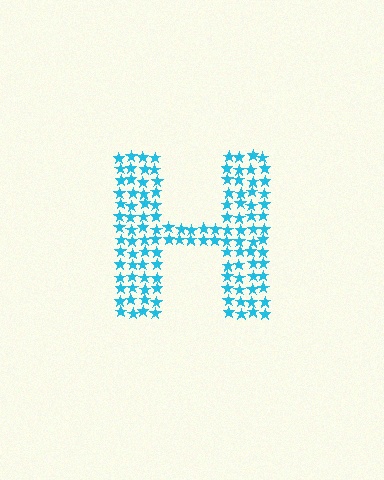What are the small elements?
The small elements are stars.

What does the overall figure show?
The overall figure shows the letter H.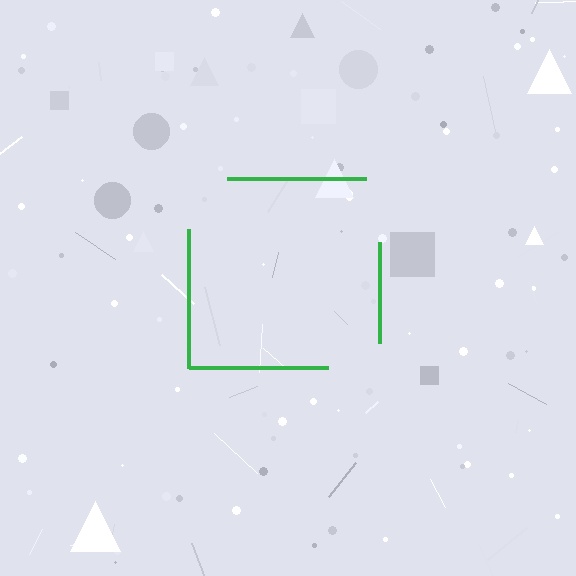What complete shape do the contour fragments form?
The contour fragments form a square.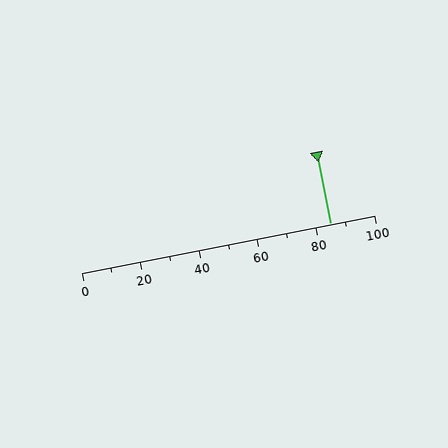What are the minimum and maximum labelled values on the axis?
The axis runs from 0 to 100.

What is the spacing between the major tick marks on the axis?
The major ticks are spaced 20 apart.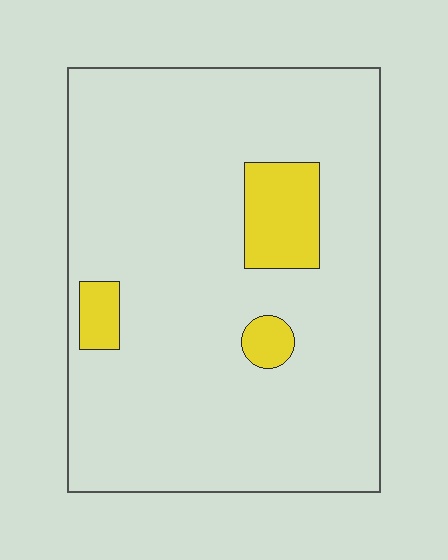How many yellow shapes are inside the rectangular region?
3.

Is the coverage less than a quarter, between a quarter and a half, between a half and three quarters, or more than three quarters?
Less than a quarter.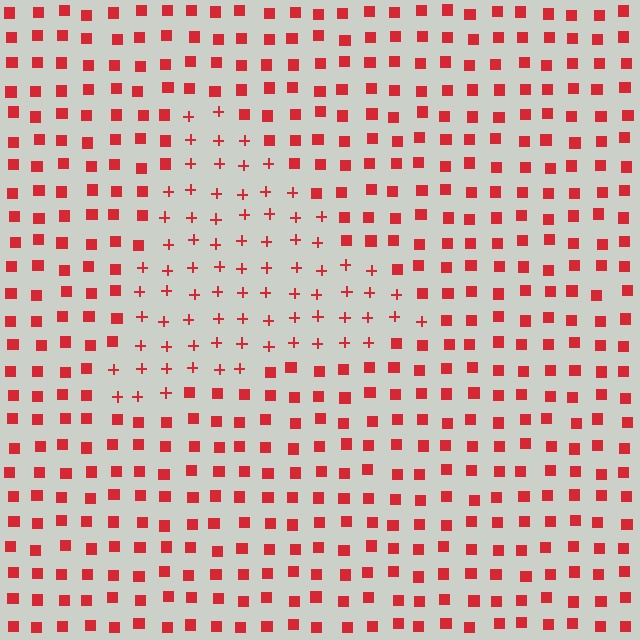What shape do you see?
I see a triangle.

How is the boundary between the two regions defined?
The boundary is defined by a change in element shape: plus signs inside vs. squares outside. All elements share the same color and spacing.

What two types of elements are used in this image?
The image uses plus signs inside the triangle region and squares outside it.